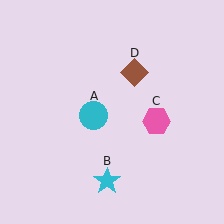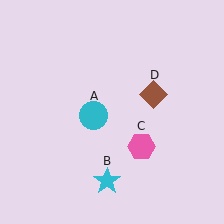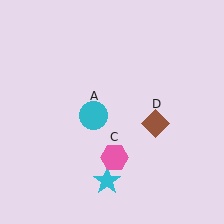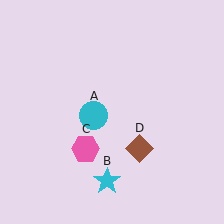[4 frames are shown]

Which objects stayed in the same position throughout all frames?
Cyan circle (object A) and cyan star (object B) remained stationary.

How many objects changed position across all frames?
2 objects changed position: pink hexagon (object C), brown diamond (object D).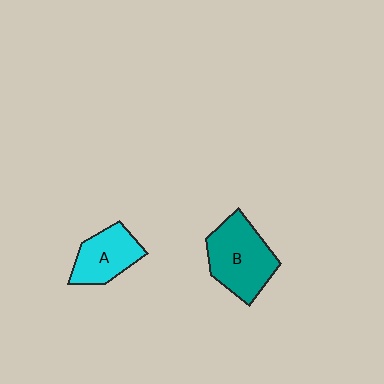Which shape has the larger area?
Shape B (teal).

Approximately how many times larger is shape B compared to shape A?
Approximately 1.4 times.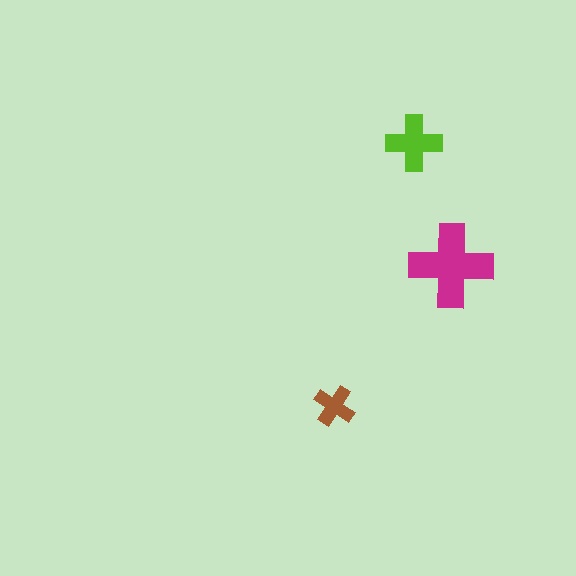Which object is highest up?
The lime cross is topmost.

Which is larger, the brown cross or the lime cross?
The lime one.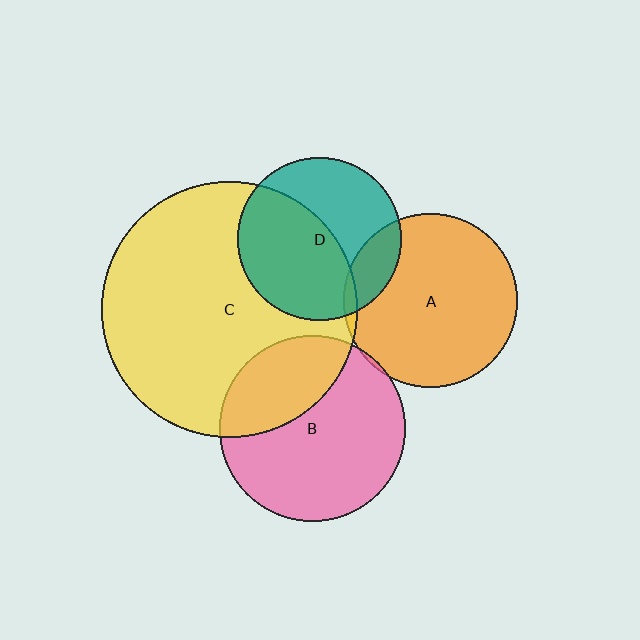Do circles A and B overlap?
Yes.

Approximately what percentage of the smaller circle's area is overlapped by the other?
Approximately 5%.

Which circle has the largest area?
Circle C (yellow).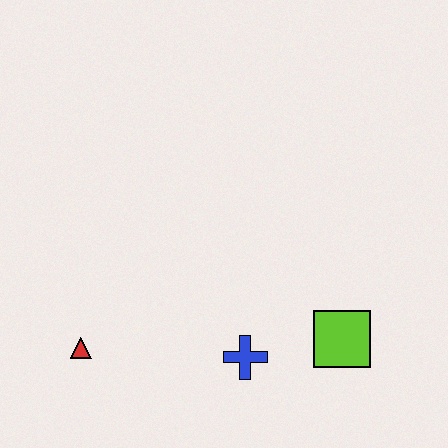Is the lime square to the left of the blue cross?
No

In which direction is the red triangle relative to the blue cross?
The red triangle is to the left of the blue cross.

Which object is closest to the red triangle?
The blue cross is closest to the red triangle.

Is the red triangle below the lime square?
Yes